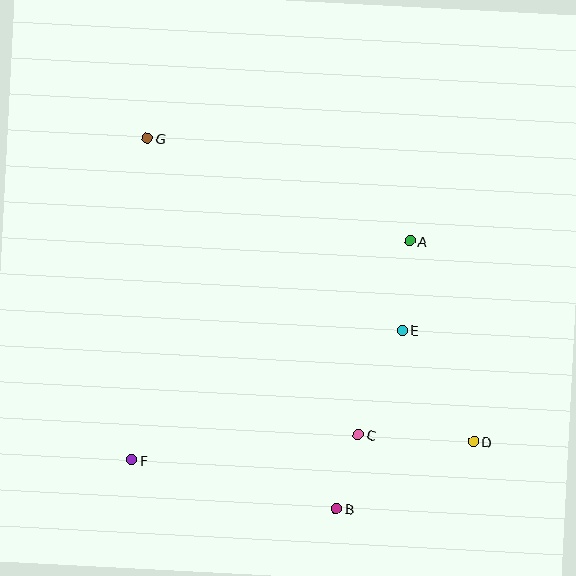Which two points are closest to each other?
Points B and C are closest to each other.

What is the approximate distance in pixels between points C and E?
The distance between C and E is approximately 113 pixels.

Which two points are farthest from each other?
Points D and G are farthest from each other.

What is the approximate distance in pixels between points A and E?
The distance between A and E is approximately 90 pixels.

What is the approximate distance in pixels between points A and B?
The distance between A and B is approximately 277 pixels.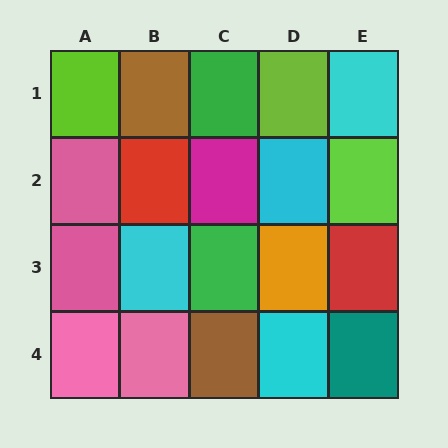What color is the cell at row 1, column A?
Lime.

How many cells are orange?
1 cell is orange.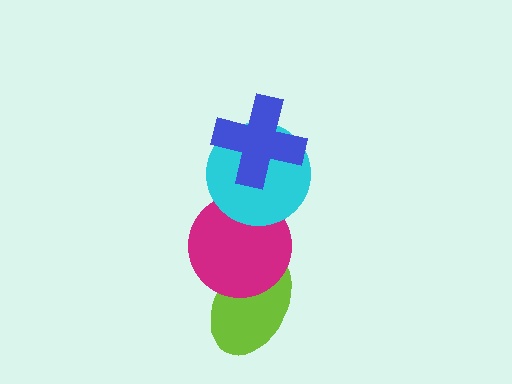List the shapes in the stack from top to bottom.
From top to bottom: the blue cross, the cyan circle, the magenta circle, the lime ellipse.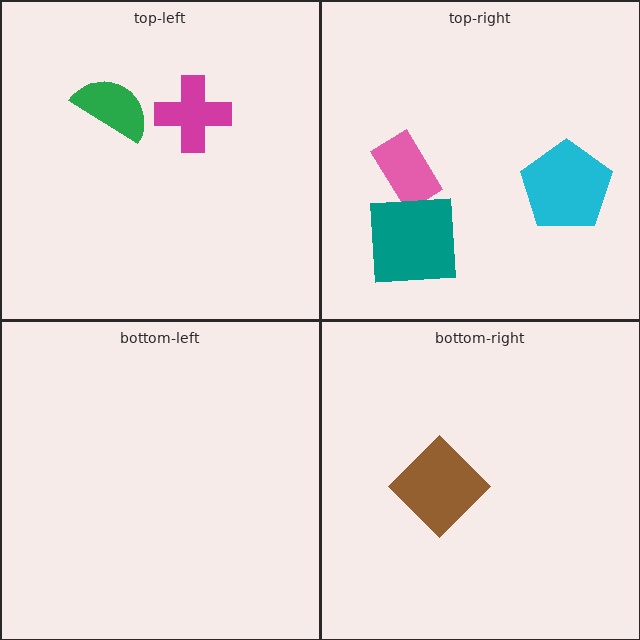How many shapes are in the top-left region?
2.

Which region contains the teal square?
The top-right region.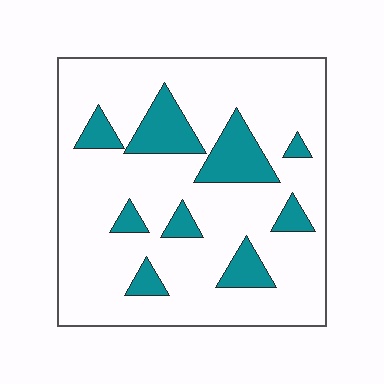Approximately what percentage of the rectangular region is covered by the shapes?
Approximately 20%.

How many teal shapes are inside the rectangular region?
9.